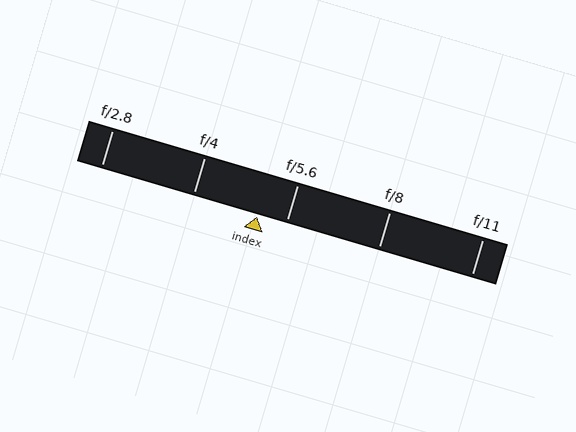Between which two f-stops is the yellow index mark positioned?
The index mark is between f/4 and f/5.6.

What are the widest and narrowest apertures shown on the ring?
The widest aperture shown is f/2.8 and the narrowest is f/11.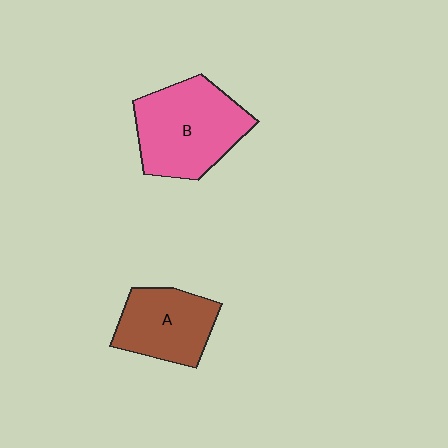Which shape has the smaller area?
Shape A (brown).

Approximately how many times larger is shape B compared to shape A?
Approximately 1.4 times.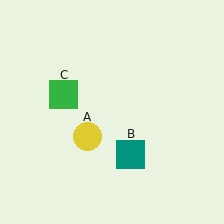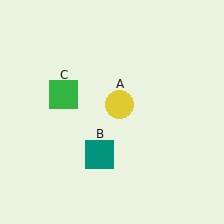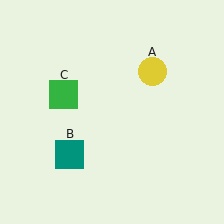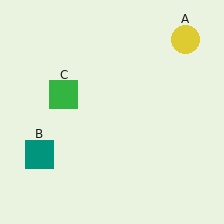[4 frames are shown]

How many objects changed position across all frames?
2 objects changed position: yellow circle (object A), teal square (object B).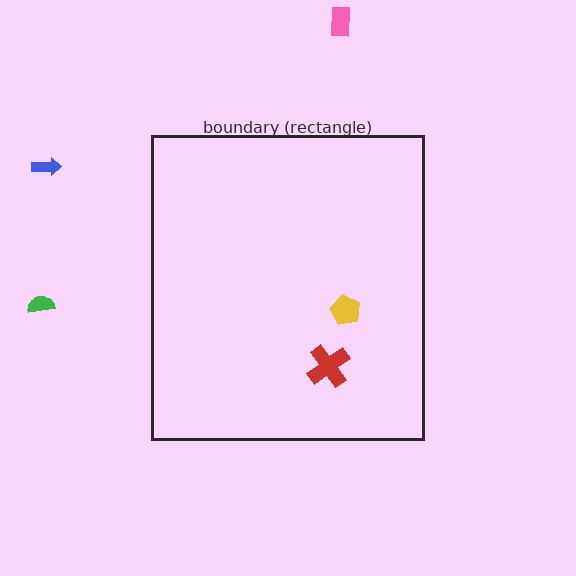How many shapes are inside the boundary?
2 inside, 3 outside.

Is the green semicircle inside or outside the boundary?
Outside.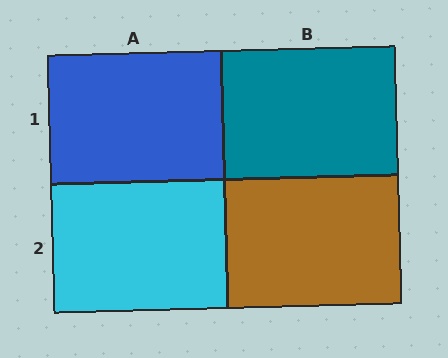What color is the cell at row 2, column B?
Brown.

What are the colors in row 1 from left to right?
Blue, teal.